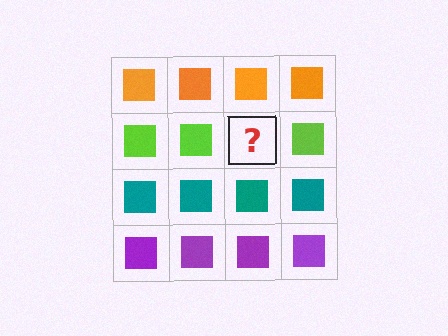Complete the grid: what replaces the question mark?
The question mark should be replaced with a lime square.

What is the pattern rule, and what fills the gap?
The rule is that each row has a consistent color. The gap should be filled with a lime square.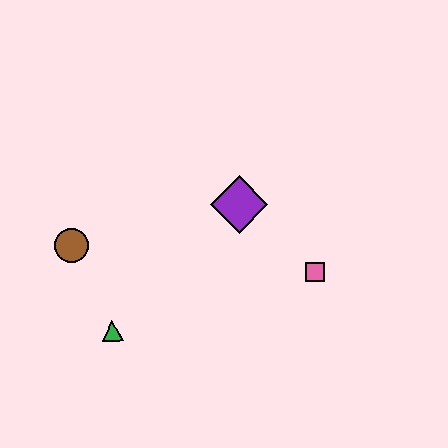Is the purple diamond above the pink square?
Yes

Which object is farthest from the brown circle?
The pink square is farthest from the brown circle.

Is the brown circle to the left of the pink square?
Yes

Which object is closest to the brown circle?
The green triangle is closest to the brown circle.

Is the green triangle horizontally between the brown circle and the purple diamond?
Yes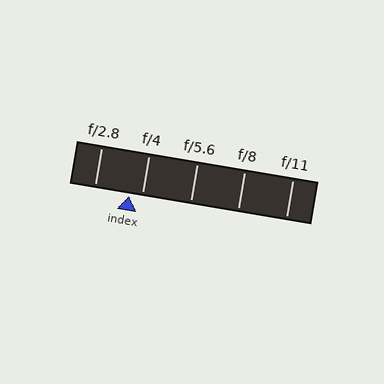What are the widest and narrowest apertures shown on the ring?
The widest aperture shown is f/2.8 and the narrowest is f/11.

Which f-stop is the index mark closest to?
The index mark is closest to f/4.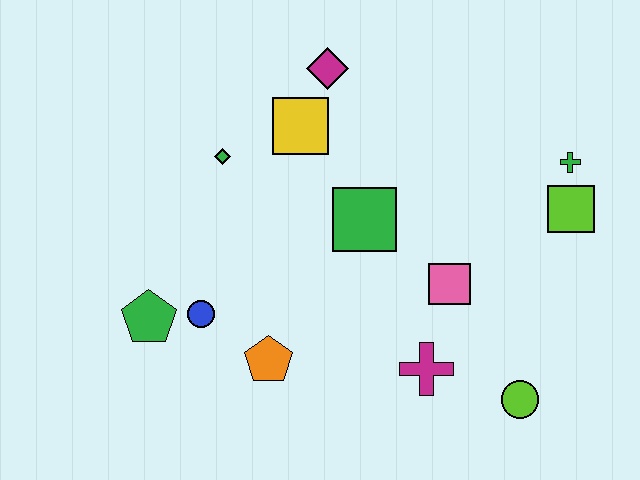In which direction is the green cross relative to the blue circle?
The green cross is to the right of the blue circle.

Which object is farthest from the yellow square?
The lime circle is farthest from the yellow square.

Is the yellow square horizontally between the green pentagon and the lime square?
Yes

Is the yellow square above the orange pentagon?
Yes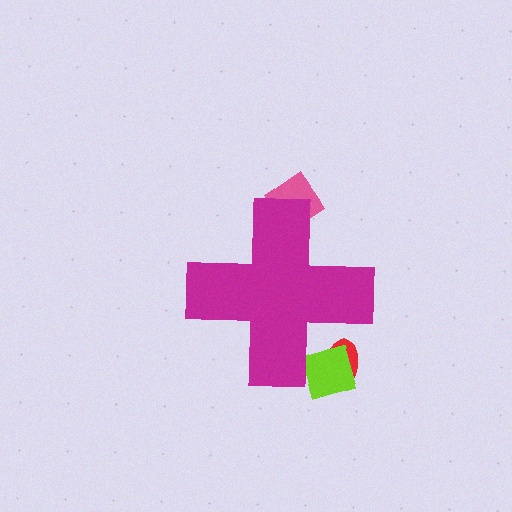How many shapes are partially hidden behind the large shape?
3 shapes are partially hidden.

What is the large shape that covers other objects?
A magenta cross.